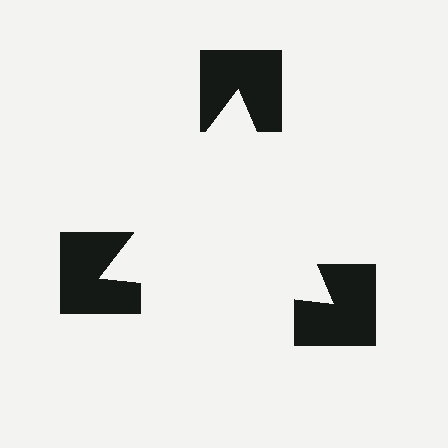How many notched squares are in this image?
There are 3 — one at each vertex of the illusory triangle.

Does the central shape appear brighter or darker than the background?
It typically appears slightly brighter than the background, even though no actual brightness change is drawn.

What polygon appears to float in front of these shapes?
An illusory triangle — its edges are inferred from the aligned wedge cuts in the notched squares, not physically drawn.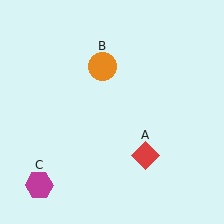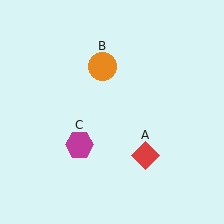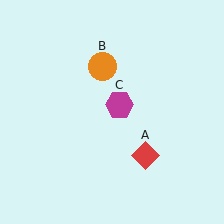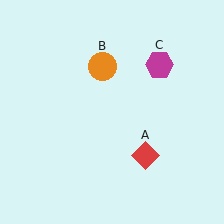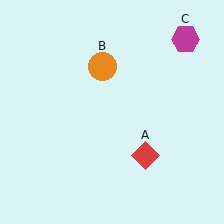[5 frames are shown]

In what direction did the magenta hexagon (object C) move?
The magenta hexagon (object C) moved up and to the right.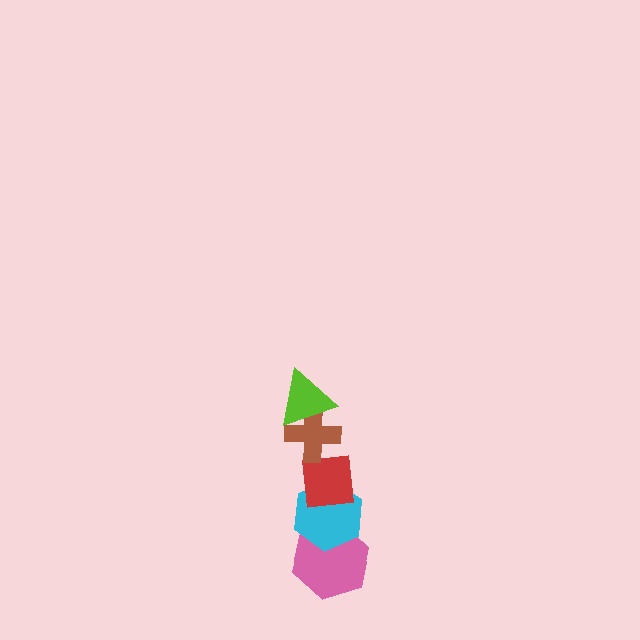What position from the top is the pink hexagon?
The pink hexagon is 5th from the top.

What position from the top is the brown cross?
The brown cross is 2nd from the top.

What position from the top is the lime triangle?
The lime triangle is 1st from the top.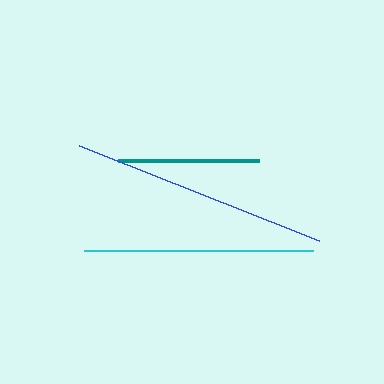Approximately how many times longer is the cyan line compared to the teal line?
The cyan line is approximately 1.6 times the length of the teal line.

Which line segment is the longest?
The blue line is the longest at approximately 259 pixels.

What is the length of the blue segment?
The blue segment is approximately 259 pixels long.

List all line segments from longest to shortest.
From longest to shortest: blue, cyan, teal.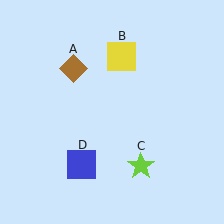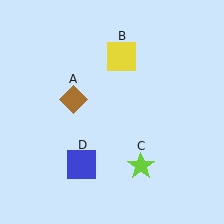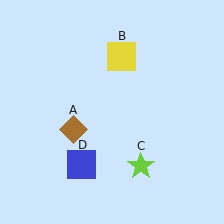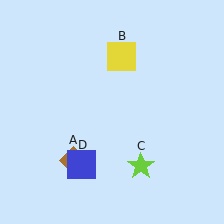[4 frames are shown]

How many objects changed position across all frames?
1 object changed position: brown diamond (object A).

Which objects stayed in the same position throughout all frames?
Yellow square (object B) and lime star (object C) and blue square (object D) remained stationary.